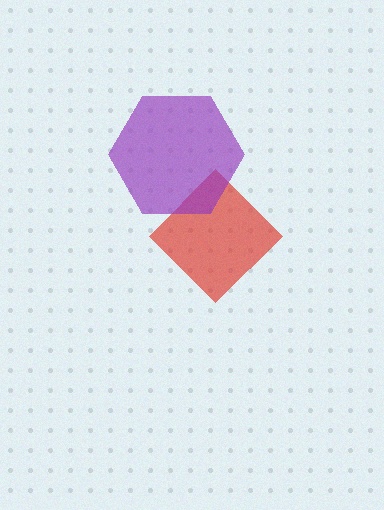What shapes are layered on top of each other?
The layered shapes are: a red diamond, a purple hexagon.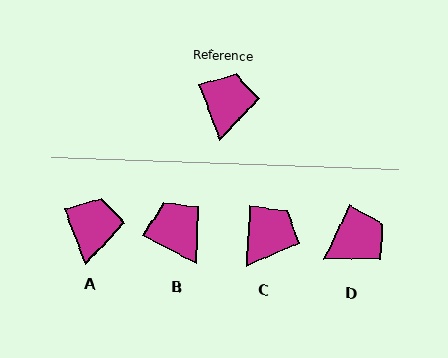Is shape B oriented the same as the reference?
No, it is off by about 41 degrees.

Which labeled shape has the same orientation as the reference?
A.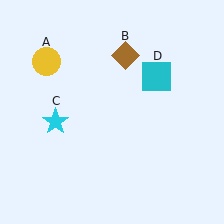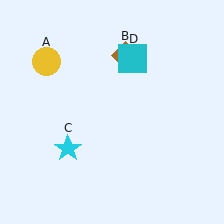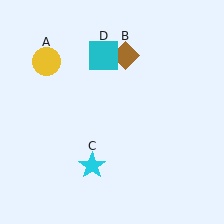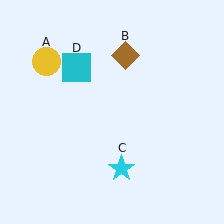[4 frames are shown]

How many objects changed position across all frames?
2 objects changed position: cyan star (object C), cyan square (object D).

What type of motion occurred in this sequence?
The cyan star (object C), cyan square (object D) rotated counterclockwise around the center of the scene.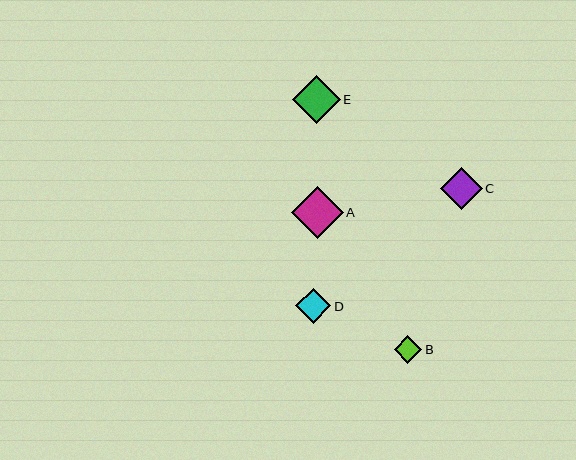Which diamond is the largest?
Diamond A is the largest with a size of approximately 52 pixels.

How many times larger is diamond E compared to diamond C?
Diamond E is approximately 1.2 times the size of diamond C.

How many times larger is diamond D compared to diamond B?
Diamond D is approximately 1.3 times the size of diamond B.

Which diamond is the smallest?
Diamond B is the smallest with a size of approximately 27 pixels.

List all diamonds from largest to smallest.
From largest to smallest: A, E, C, D, B.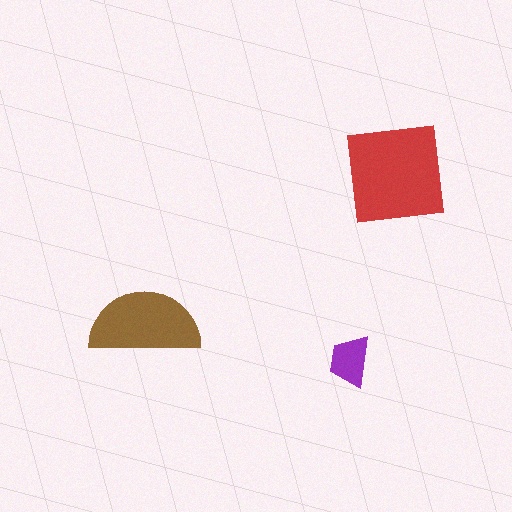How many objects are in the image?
There are 3 objects in the image.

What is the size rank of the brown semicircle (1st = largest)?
2nd.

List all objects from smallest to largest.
The purple trapezoid, the brown semicircle, the red square.